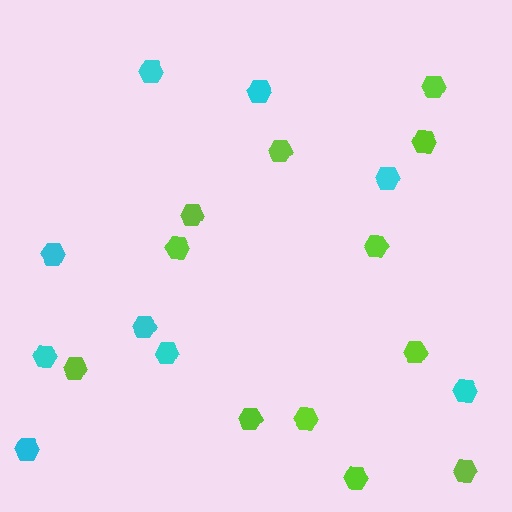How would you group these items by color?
There are 2 groups: one group of cyan hexagons (9) and one group of lime hexagons (12).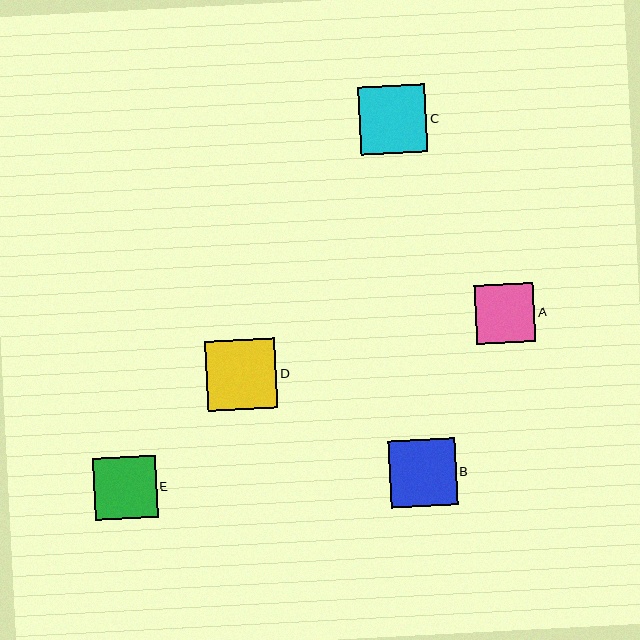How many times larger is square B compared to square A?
Square B is approximately 1.1 times the size of square A.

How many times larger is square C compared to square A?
Square C is approximately 1.1 times the size of square A.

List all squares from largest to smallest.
From largest to smallest: D, C, B, E, A.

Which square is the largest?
Square D is the largest with a size of approximately 70 pixels.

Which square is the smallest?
Square A is the smallest with a size of approximately 60 pixels.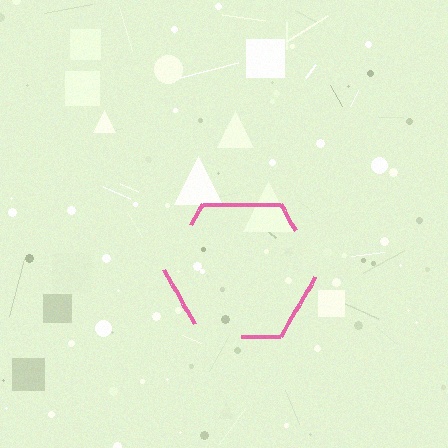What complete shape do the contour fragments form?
The contour fragments form a hexagon.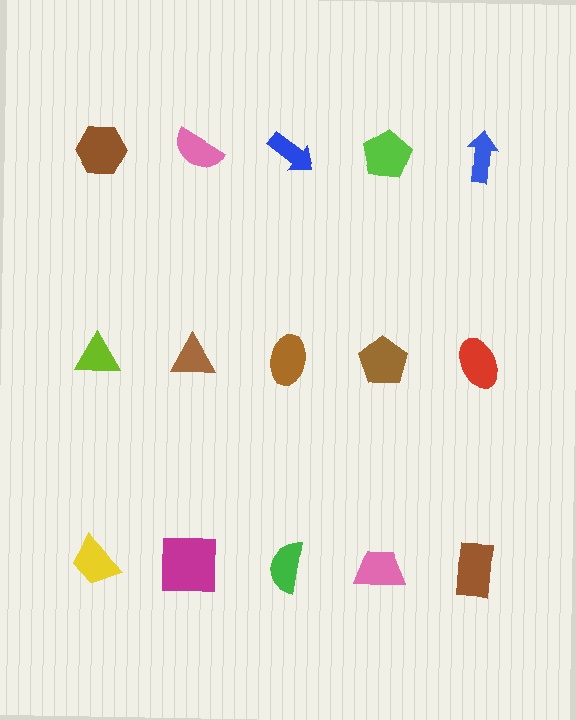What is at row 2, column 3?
A brown ellipse.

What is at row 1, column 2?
A pink semicircle.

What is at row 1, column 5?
A blue arrow.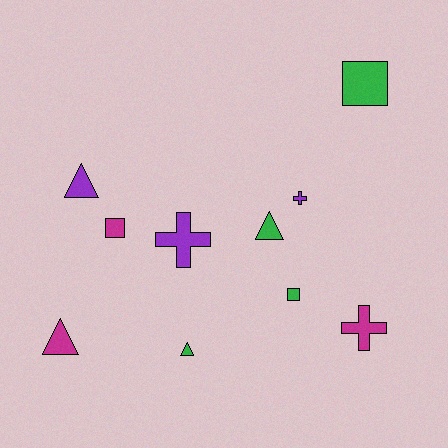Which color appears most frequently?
Green, with 4 objects.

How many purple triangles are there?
There is 1 purple triangle.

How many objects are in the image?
There are 10 objects.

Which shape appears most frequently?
Triangle, with 4 objects.